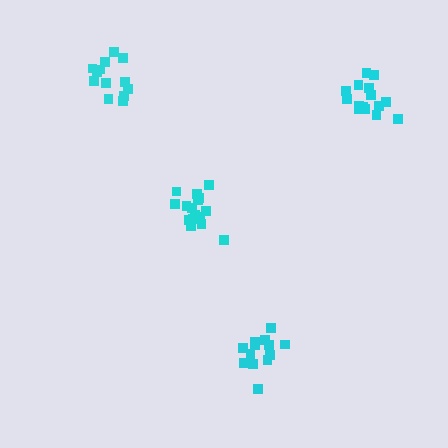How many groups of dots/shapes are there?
There are 4 groups.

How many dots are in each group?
Group 1: 13 dots, Group 2: 17 dots, Group 3: 13 dots, Group 4: 15 dots (58 total).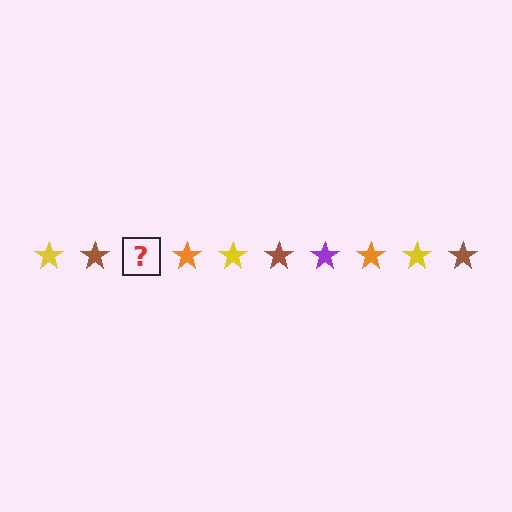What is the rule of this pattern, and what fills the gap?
The rule is that the pattern cycles through yellow, brown, purple, orange stars. The gap should be filled with a purple star.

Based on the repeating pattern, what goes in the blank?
The blank should be a purple star.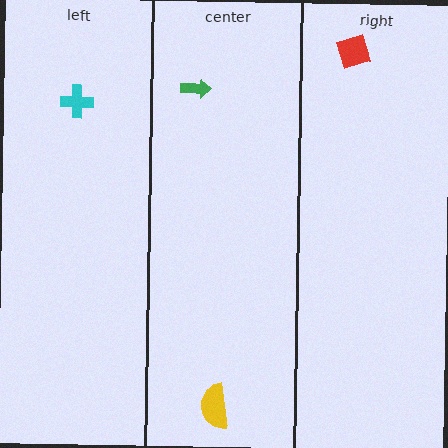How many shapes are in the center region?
2.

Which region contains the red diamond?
The right region.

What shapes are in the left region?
The cyan cross.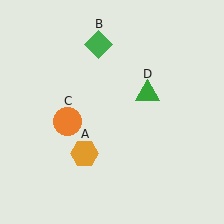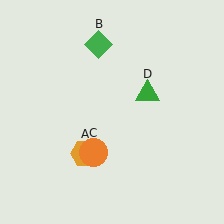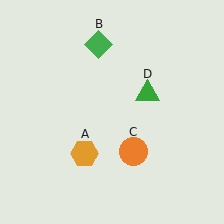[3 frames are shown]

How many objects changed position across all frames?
1 object changed position: orange circle (object C).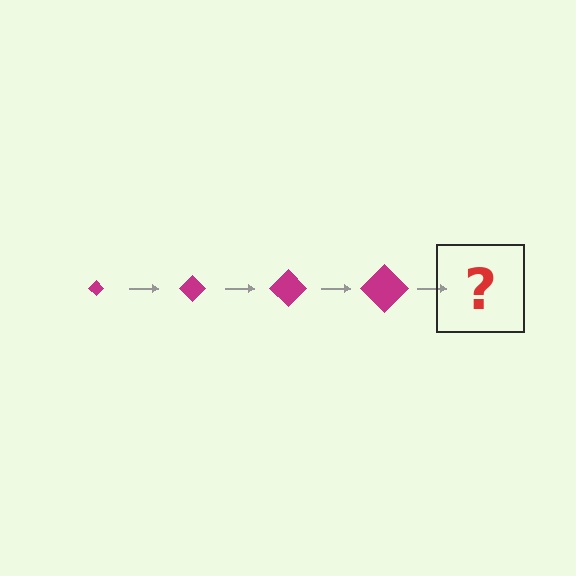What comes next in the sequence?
The next element should be a magenta diamond, larger than the previous one.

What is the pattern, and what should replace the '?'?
The pattern is that the diamond gets progressively larger each step. The '?' should be a magenta diamond, larger than the previous one.